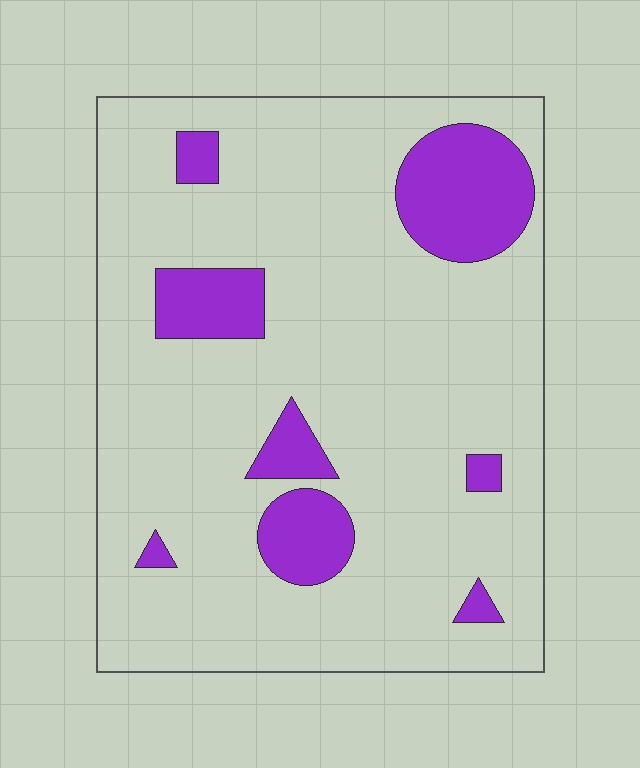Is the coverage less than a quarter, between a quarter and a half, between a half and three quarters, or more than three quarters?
Less than a quarter.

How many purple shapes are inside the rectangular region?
8.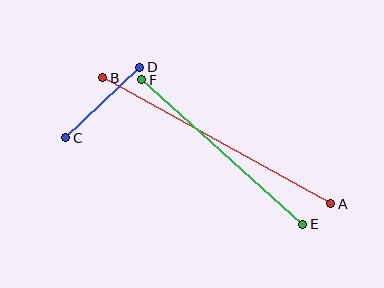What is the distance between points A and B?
The distance is approximately 261 pixels.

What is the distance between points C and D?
The distance is approximately 102 pixels.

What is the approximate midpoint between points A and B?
The midpoint is at approximately (217, 141) pixels.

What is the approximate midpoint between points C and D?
The midpoint is at approximately (103, 102) pixels.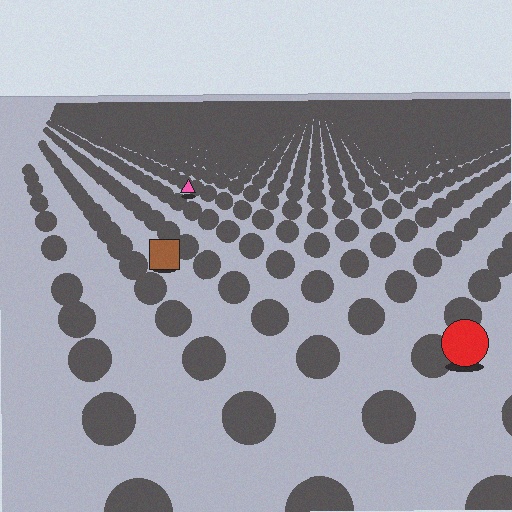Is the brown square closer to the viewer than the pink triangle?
Yes. The brown square is closer — you can tell from the texture gradient: the ground texture is coarser near it.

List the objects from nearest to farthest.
From nearest to farthest: the red circle, the brown square, the pink triangle.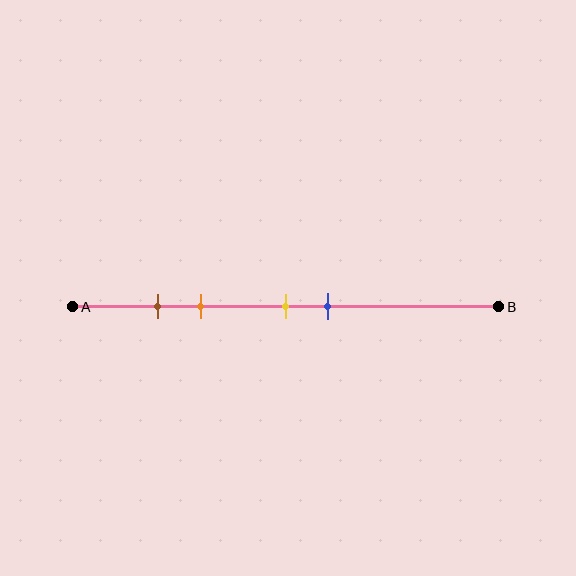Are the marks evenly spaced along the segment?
No, the marks are not evenly spaced.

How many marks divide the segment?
There are 4 marks dividing the segment.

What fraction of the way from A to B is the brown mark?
The brown mark is approximately 20% (0.2) of the way from A to B.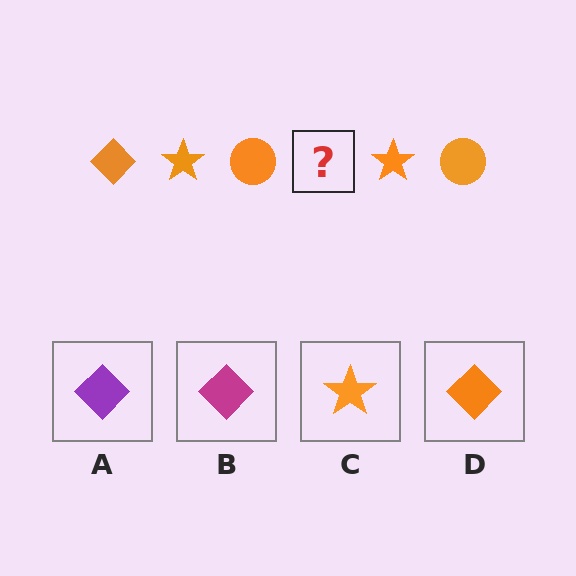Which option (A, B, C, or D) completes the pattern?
D.